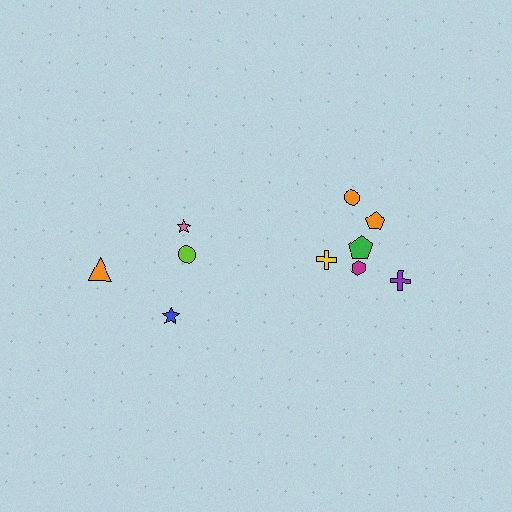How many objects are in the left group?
There are 4 objects.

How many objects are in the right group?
There are 6 objects.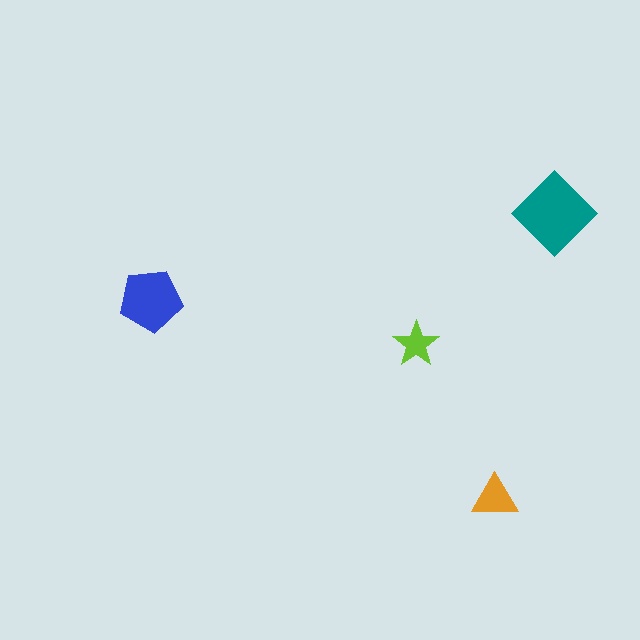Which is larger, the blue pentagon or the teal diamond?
The teal diamond.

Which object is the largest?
The teal diamond.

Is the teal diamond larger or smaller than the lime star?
Larger.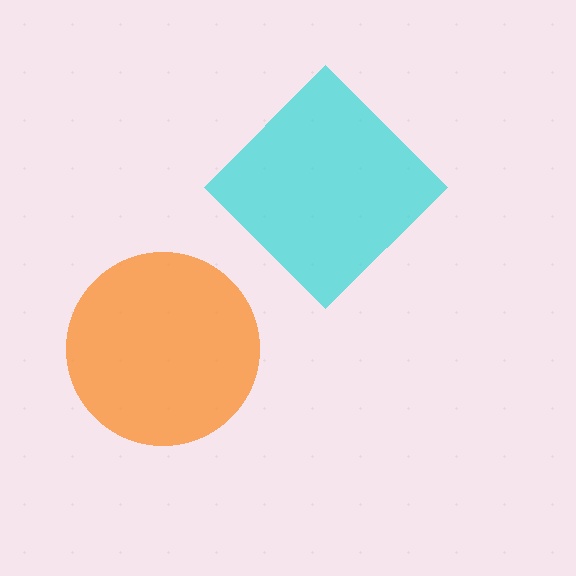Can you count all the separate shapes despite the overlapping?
Yes, there are 2 separate shapes.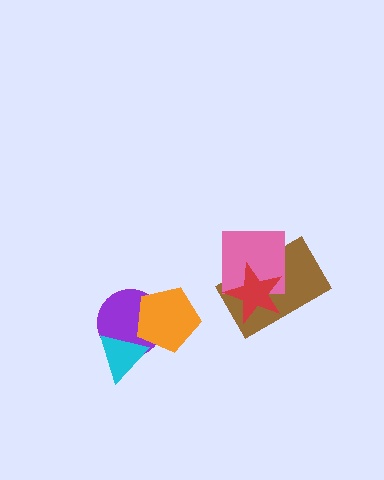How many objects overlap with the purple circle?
2 objects overlap with the purple circle.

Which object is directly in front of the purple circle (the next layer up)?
The orange pentagon is directly in front of the purple circle.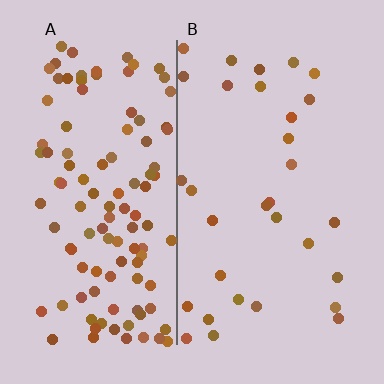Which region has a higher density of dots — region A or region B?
A (the left).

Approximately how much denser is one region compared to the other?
Approximately 3.6× — region A over region B.